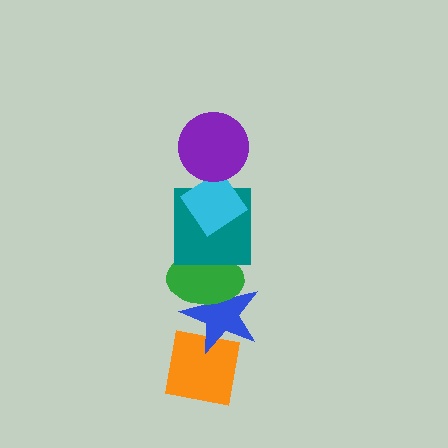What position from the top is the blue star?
The blue star is 5th from the top.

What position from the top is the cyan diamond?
The cyan diamond is 2nd from the top.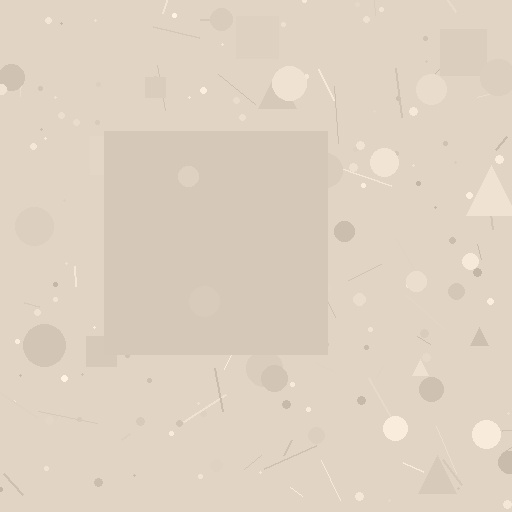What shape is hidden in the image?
A square is hidden in the image.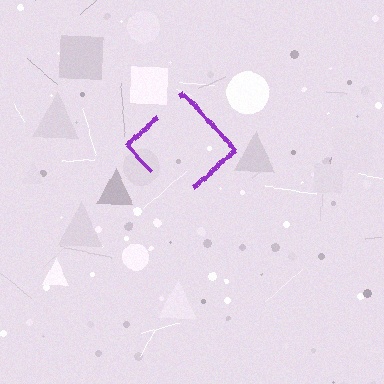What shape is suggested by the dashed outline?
The dashed outline suggests a diamond.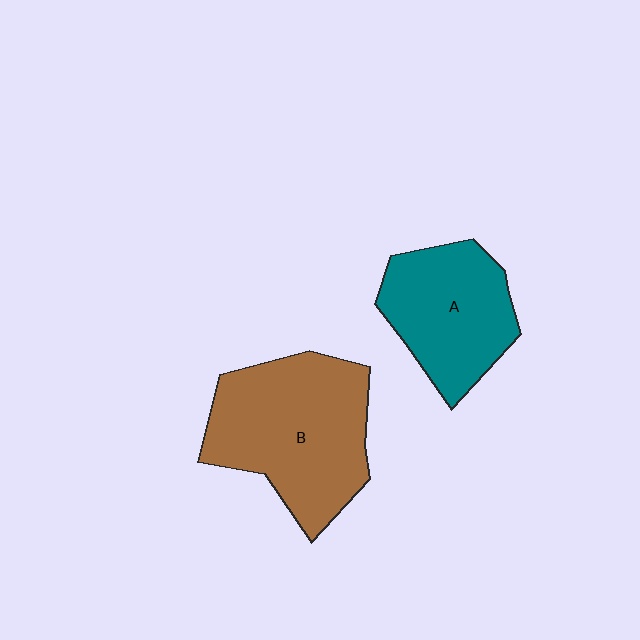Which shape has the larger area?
Shape B (brown).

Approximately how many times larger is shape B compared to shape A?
Approximately 1.4 times.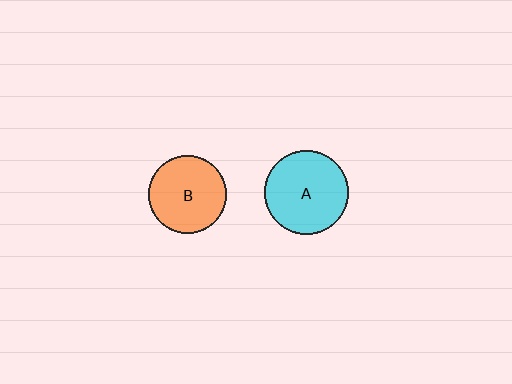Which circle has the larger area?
Circle A (cyan).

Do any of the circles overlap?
No, none of the circles overlap.